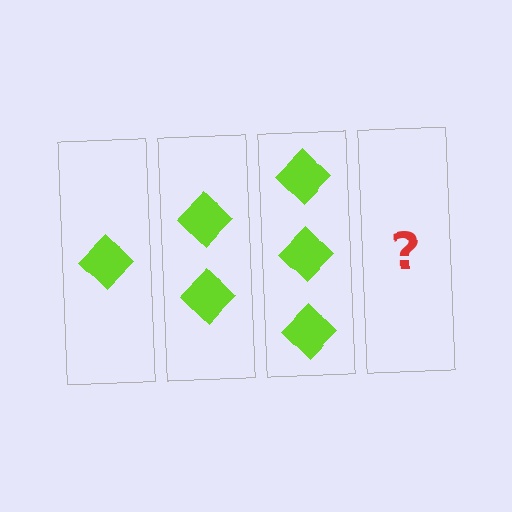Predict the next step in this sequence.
The next step is 4 diamonds.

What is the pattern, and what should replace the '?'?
The pattern is that each step adds one more diamond. The '?' should be 4 diamonds.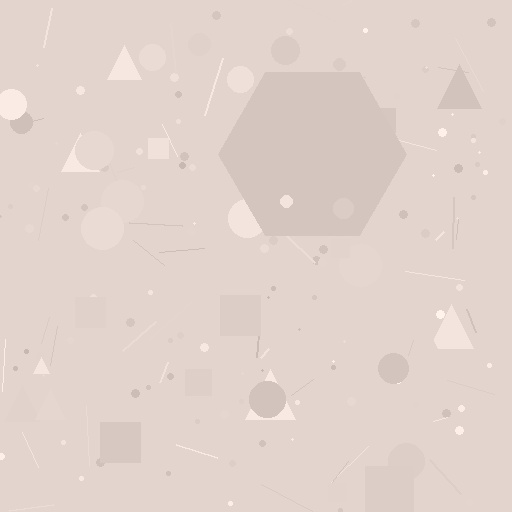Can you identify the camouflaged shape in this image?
The camouflaged shape is a hexagon.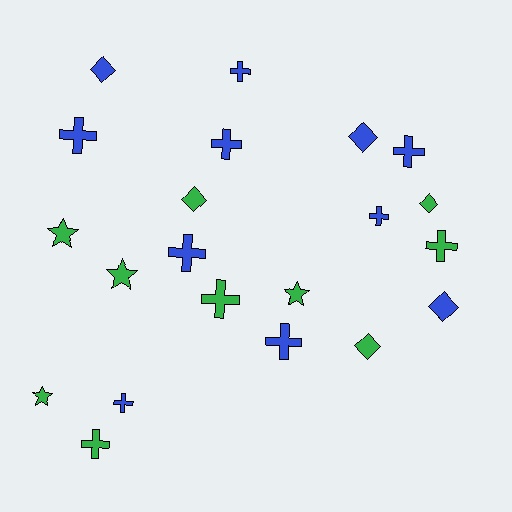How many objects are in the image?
There are 21 objects.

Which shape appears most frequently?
Cross, with 11 objects.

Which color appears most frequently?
Blue, with 11 objects.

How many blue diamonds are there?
There are 3 blue diamonds.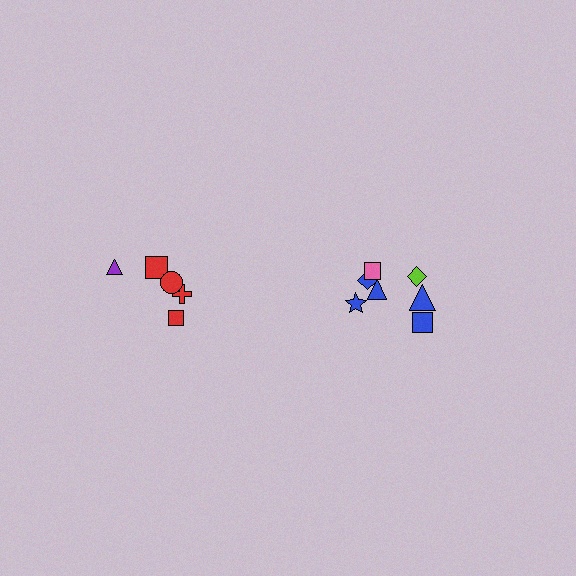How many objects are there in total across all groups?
There are 12 objects.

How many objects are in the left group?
There are 5 objects.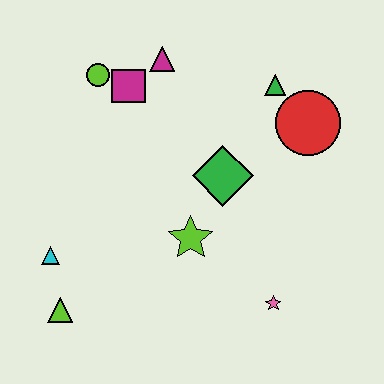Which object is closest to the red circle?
The green triangle is closest to the red circle.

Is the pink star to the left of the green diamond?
No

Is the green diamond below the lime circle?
Yes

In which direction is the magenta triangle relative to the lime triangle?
The magenta triangle is above the lime triangle.